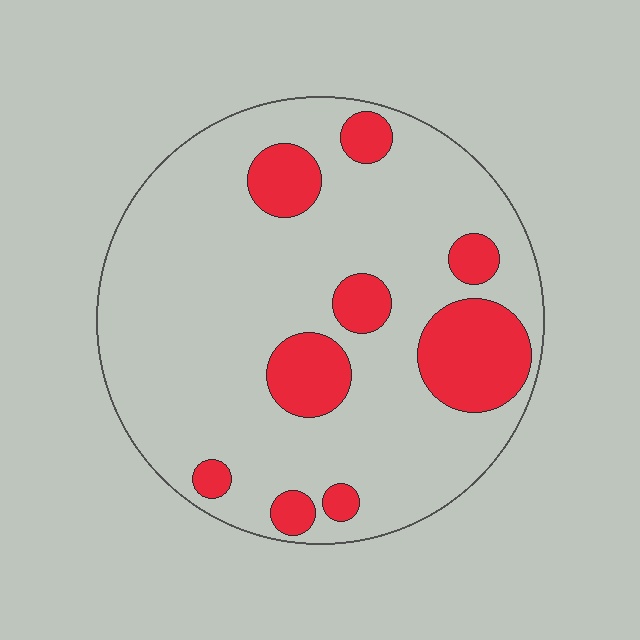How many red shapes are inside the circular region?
9.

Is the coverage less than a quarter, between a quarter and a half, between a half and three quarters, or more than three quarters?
Less than a quarter.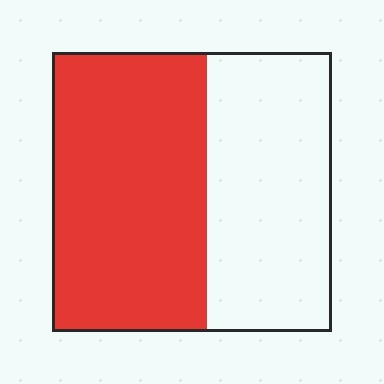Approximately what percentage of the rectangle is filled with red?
Approximately 55%.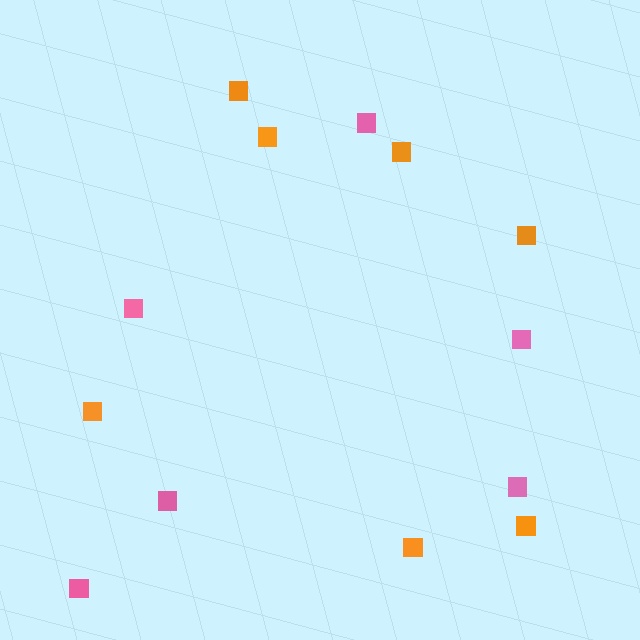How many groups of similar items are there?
There are 2 groups: one group of orange squares (7) and one group of pink squares (6).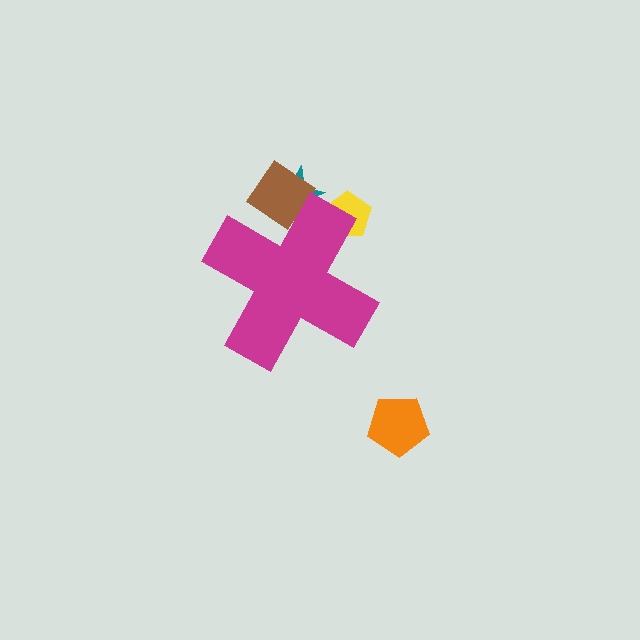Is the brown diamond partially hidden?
Yes, the brown diamond is partially hidden behind the magenta cross.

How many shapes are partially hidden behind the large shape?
3 shapes are partially hidden.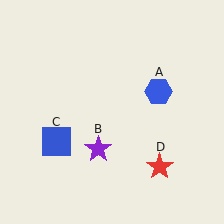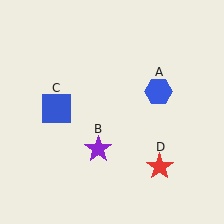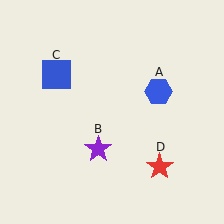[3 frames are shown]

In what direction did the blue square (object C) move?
The blue square (object C) moved up.